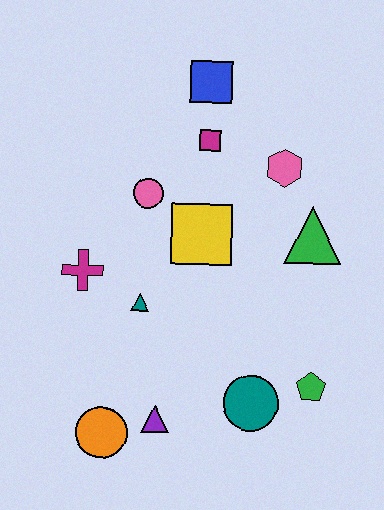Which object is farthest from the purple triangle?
The blue square is farthest from the purple triangle.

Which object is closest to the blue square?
The magenta square is closest to the blue square.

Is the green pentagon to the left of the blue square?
No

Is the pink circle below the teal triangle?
No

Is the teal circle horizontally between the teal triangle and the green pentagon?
Yes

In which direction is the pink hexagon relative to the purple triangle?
The pink hexagon is above the purple triangle.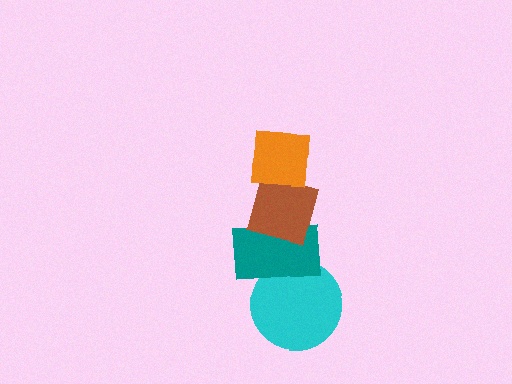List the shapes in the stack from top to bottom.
From top to bottom: the orange square, the brown square, the teal rectangle, the cyan circle.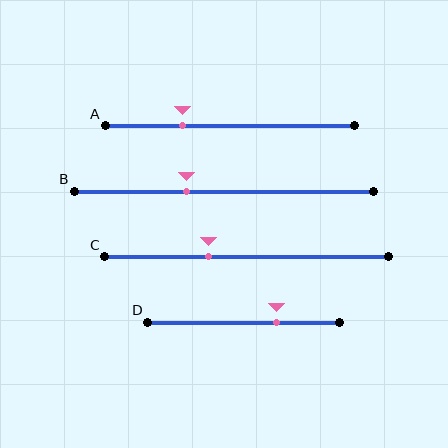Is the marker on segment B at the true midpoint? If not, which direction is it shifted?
No, the marker on segment B is shifted to the left by about 12% of the segment length.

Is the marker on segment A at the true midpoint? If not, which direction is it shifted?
No, the marker on segment A is shifted to the left by about 19% of the segment length.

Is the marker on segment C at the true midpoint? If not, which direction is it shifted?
No, the marker on segment C is shifted to the left by about 13% of the segment length.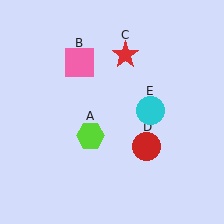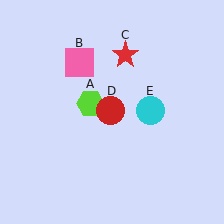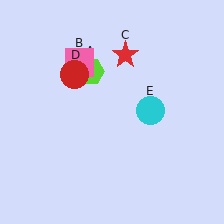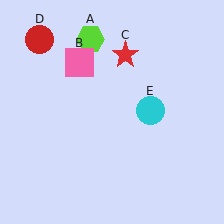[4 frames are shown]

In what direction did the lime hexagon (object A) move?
The lime hexagon (object A) moved up.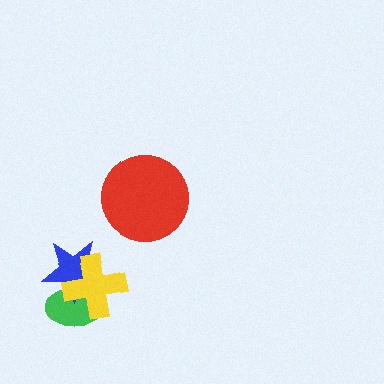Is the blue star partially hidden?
Yes, it is partially covered by another shape.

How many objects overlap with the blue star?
2 objects overlap with the blue star.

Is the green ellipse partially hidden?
Yes, it is partially covered by another shape.